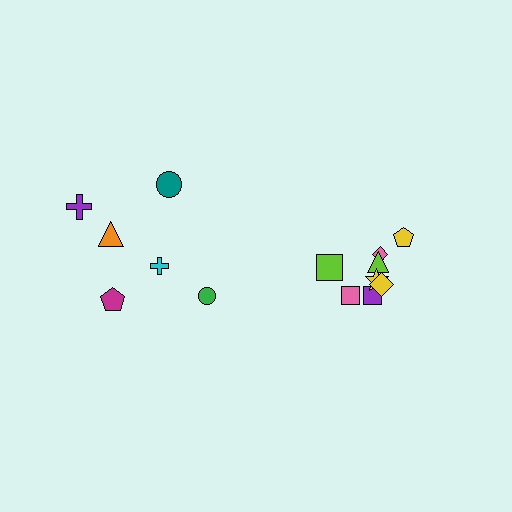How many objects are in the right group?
There are 8 objects.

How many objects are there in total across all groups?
There are 14 objects.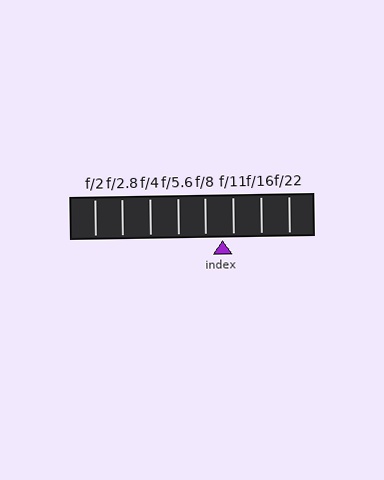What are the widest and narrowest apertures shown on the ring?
The widest aperture shown is f/2 and the narrowest is f/22.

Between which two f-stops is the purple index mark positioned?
The index mark is between f/8 and f/11.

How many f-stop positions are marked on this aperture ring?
There are 8 f-stop positions marked.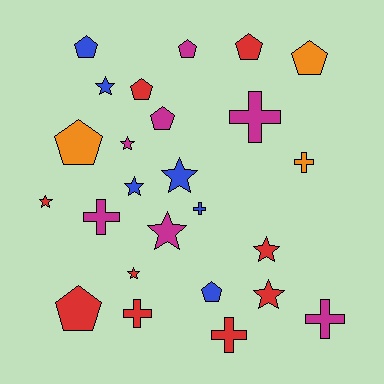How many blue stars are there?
There are 3 blue stars.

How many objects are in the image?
There are 25 objects.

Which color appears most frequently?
Red, with 9 objects.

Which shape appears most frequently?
Pentagon, with 9 objects.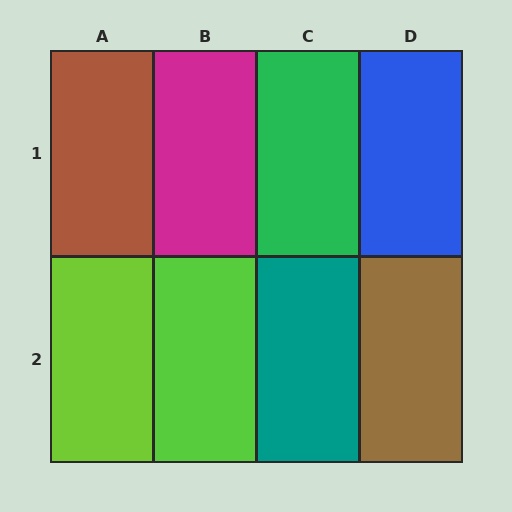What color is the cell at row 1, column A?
Brown.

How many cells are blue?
1 cell is blue.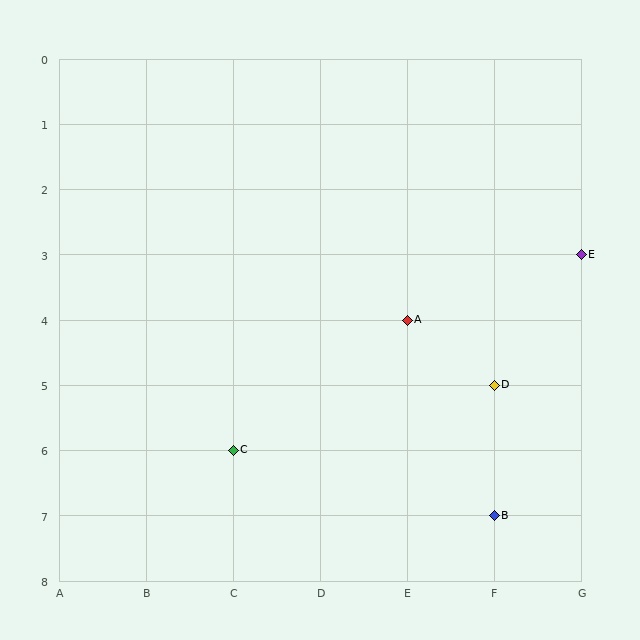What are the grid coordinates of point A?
Point A is at grid coordinates (E, 4).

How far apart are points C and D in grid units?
Points C and D are 3 columns and 1 row apart (about 3.2 grid units diagonally).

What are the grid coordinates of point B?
Point B is at grid coordinates (F, 7).